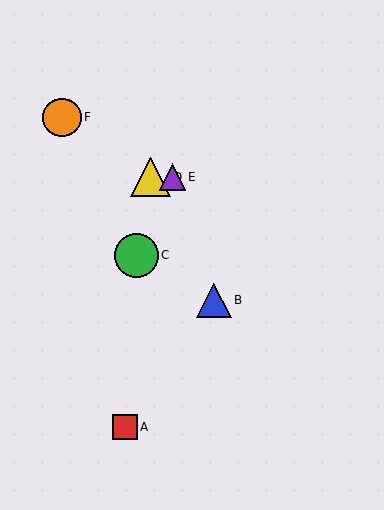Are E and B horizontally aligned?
No, E is at y≈177 and B is at y≈300.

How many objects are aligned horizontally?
2 objects (D, E) are aligned horizontally.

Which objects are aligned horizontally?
Objects D, E are aligned horizontally.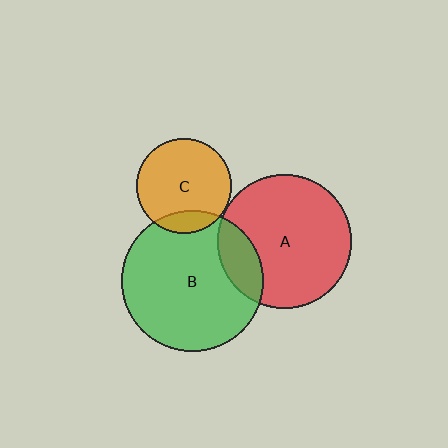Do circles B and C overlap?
Yes.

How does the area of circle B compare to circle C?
Approximately 2.2 times.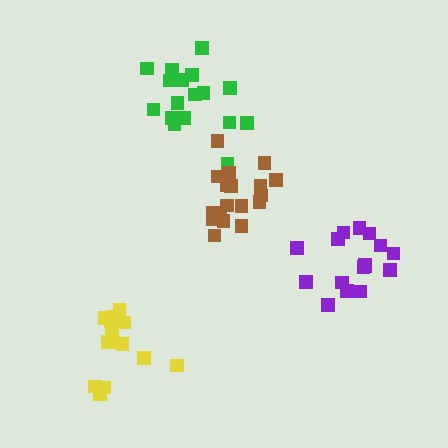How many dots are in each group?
Group 1: 18 dots, Group 2: 18 dots, Group 3: 14 dots, Group 4: 16 dots (66 total).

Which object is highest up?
The green cluster is topmost.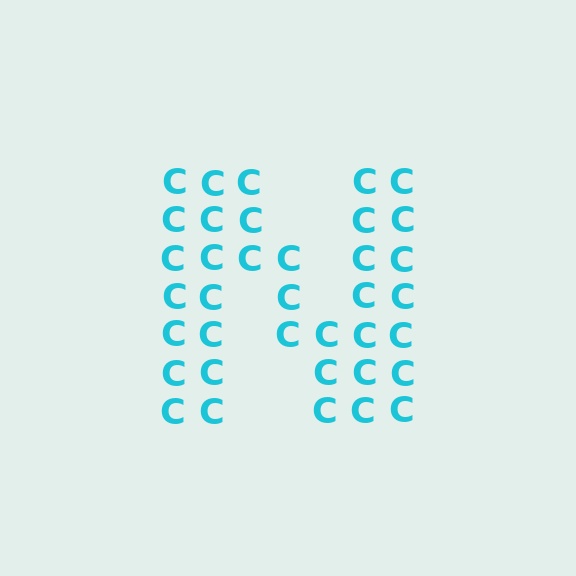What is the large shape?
The large shape is the letter N.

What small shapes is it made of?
It is made of small letter C's.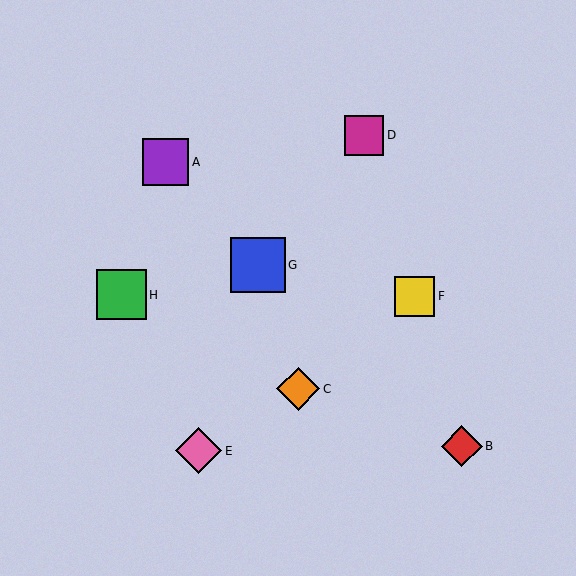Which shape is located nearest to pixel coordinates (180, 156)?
The purple square (labeled A) at (166, 162) is nearest to that location.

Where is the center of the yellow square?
The center of the yellow square is at (415, 296).